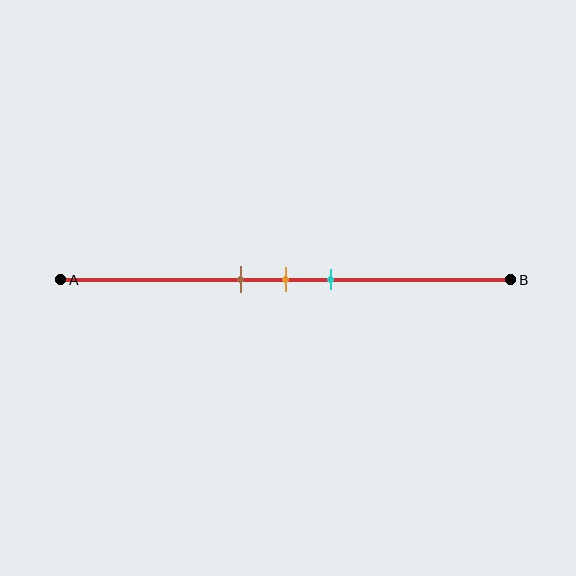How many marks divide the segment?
There are 3 marks dividing the segment.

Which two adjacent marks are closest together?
The brown and orange marks are the closest adjacent pair.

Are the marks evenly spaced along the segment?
Yes, the marks are approximately evenly spaced.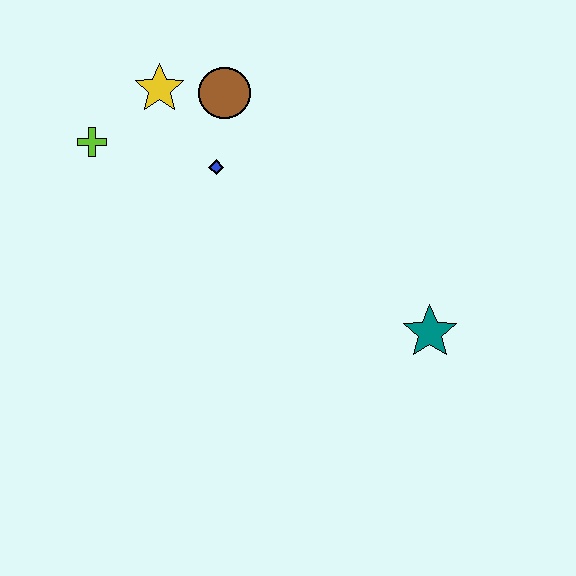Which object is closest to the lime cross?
The yellow star is closest to the lime cross.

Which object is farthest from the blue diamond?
The teal star is farthest from the blue diamond.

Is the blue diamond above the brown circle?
No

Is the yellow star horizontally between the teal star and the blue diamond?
No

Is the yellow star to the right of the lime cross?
Yes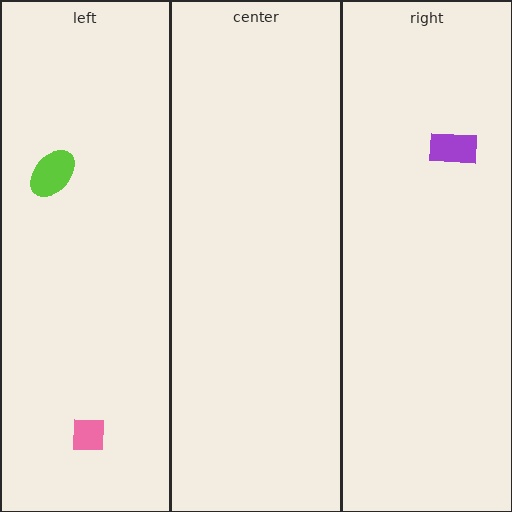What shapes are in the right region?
The purple rectangle.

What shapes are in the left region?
The lime ellipse, the pink square.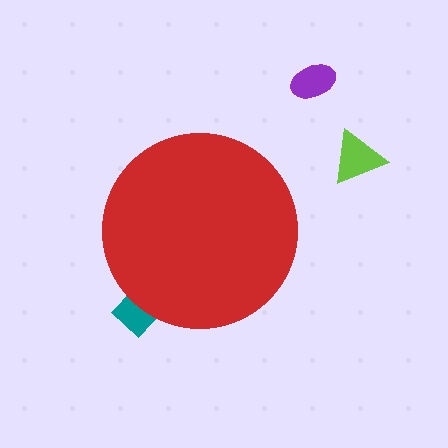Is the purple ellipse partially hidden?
No, the purple ellipse is fully visible.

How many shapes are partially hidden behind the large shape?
1 shape is partially hidden.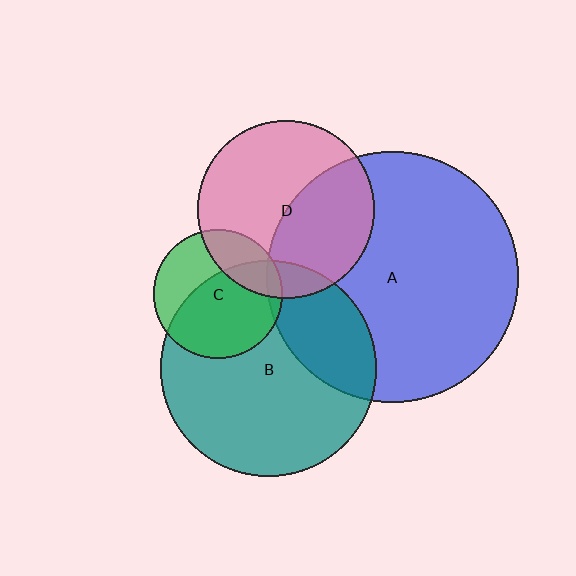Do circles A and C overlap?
Yes.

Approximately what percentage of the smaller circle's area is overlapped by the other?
Approximately 5%.